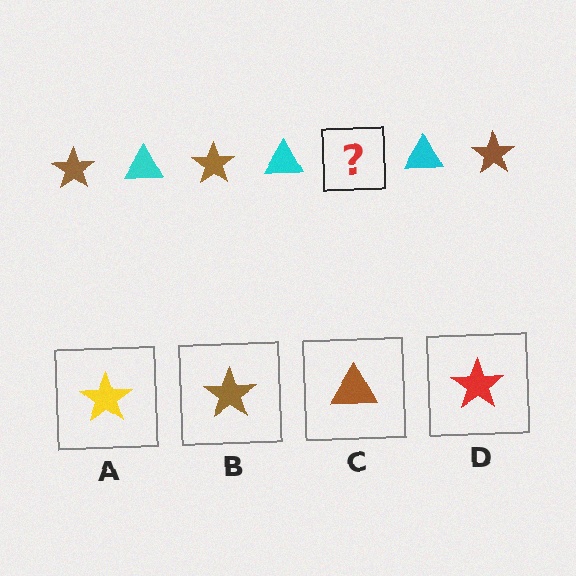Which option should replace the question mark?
Option B.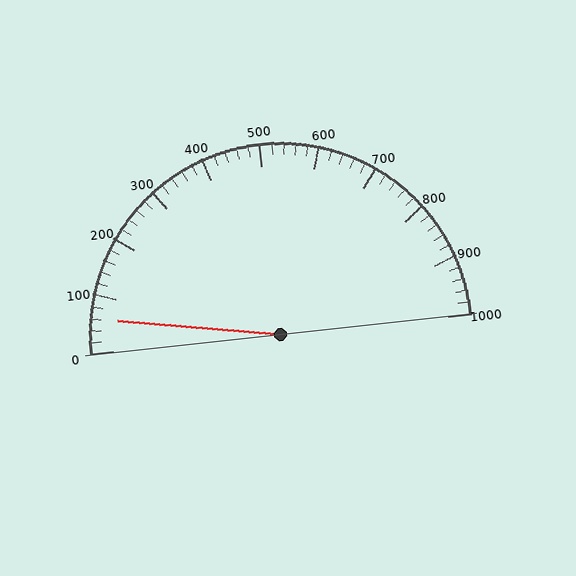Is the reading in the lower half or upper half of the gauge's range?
The reading is in the lower half of the range (0 to 1000).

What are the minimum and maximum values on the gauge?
The gauge ranges from 0 to 1000.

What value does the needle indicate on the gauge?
The needle indicates approximately 60.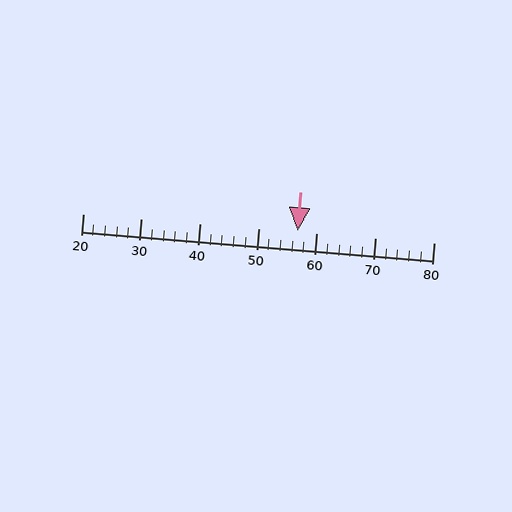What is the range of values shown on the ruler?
The ruler shows values from 20 to 80.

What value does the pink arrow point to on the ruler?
The pink arrow points to approximately 57.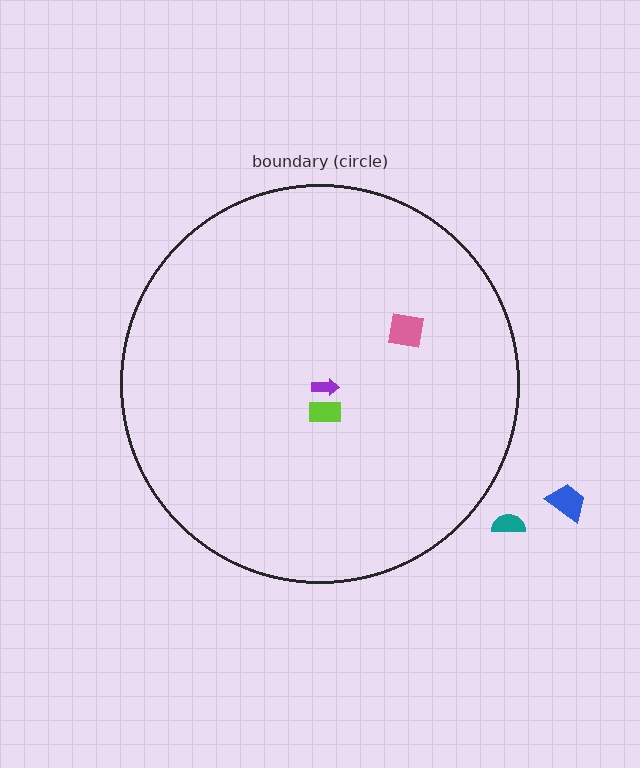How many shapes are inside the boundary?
3 inside, 2 outside.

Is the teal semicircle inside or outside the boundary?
Outside.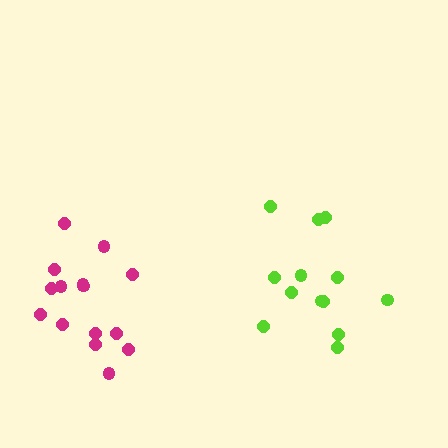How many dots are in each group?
Group 1: 13 dots, Group 2: 15 dots (28 total).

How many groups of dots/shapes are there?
There are 2 groups.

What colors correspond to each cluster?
The clusters are colored: lime, magenta.